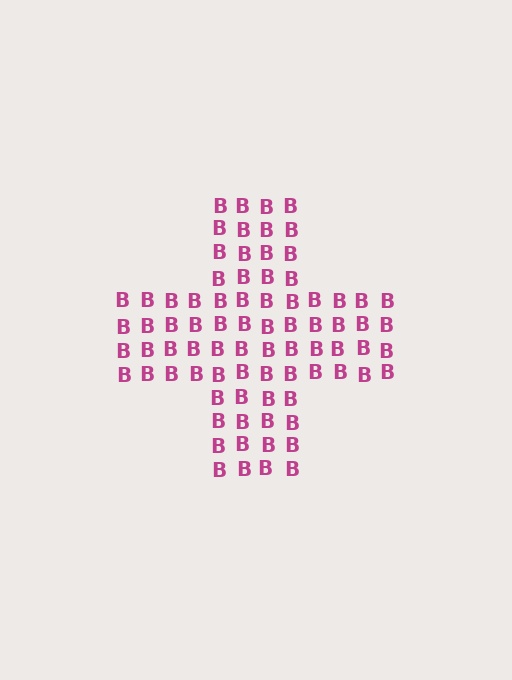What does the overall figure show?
The overall figure shows a cross.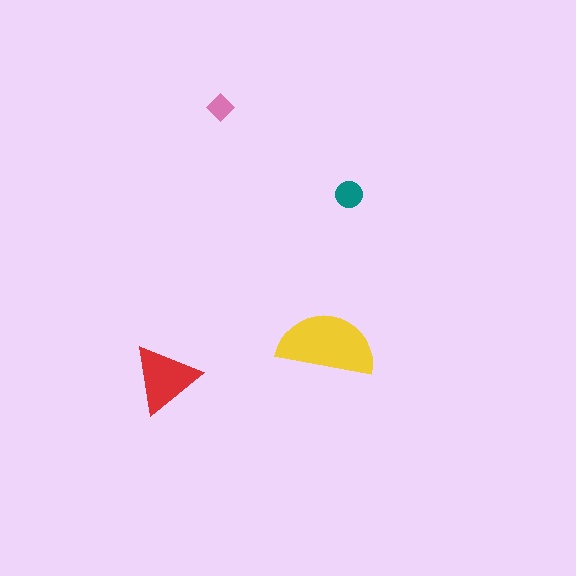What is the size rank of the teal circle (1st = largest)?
3rd.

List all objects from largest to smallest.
The yellow semicircle, the red triangle, the teal circle, the pink diamond.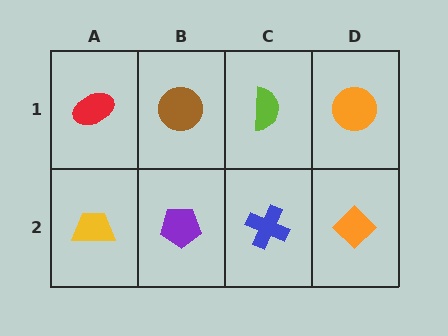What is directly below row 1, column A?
A yellow trapezoid.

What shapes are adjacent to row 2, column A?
A red ellipse (row 1, column A), a purple pentagon (row 2, column B).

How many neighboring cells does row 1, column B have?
3.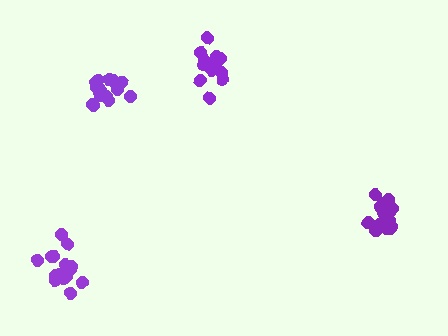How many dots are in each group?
Group 1: 19 dots, Group 2: 17 dots, Group 3: 17 dots, Group 4: 16 dots (69 total).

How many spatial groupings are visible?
There are 4 spatial groupings.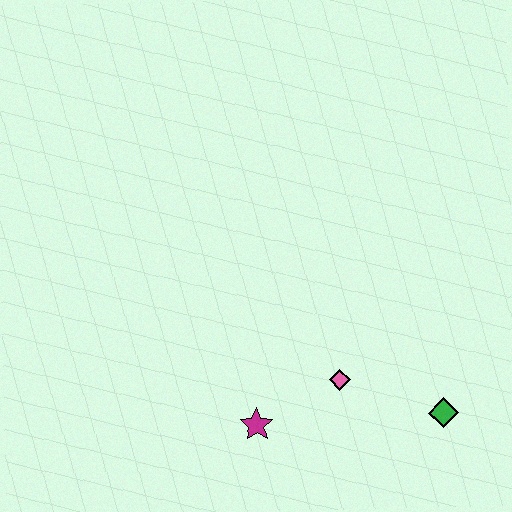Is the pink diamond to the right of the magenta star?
Yes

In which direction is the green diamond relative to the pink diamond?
The green diamond is to the right of the pink diamond.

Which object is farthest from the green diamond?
The magenta star is farthest from the green diamond.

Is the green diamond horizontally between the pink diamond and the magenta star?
No